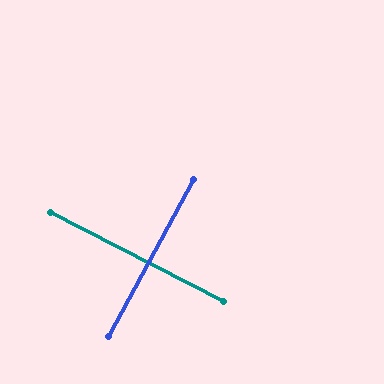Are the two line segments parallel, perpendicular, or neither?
Perpendicular — they meet at approximately 89°.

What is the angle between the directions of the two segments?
Approximately 89 degrees.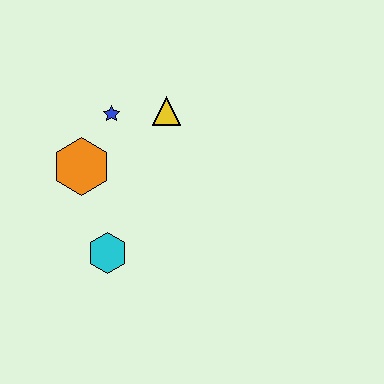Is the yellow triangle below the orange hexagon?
No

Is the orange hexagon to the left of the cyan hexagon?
Yes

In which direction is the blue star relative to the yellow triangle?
The blue star is to the left of the yellow triangle.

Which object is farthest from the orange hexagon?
The yellow triangle is farthest from the orange hexagon.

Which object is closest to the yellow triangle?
The blue star is closest to the yellow triangle.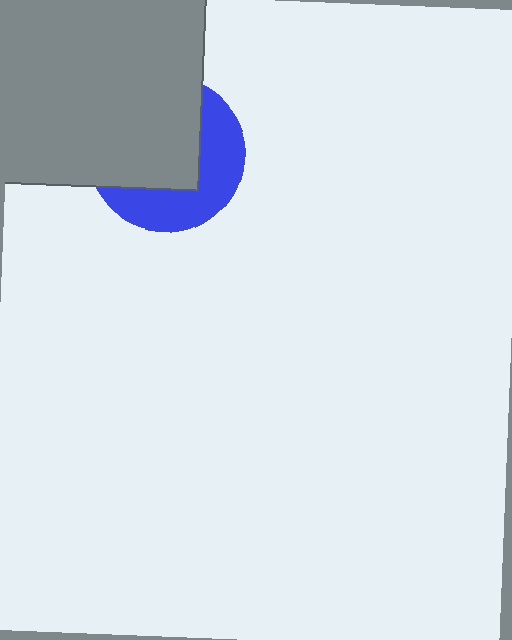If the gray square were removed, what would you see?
You would see the complete blue circle.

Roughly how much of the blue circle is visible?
A small part of it is visible (roughly 42%).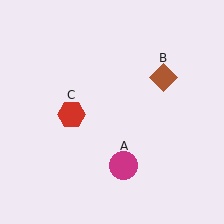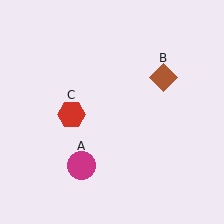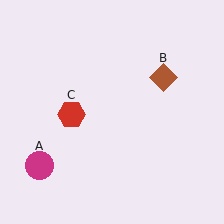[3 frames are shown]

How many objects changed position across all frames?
1 object changed position: magenta circle (object A).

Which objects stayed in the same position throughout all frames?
Brown diamond (object B) and red hexagon (object C) remained stationary.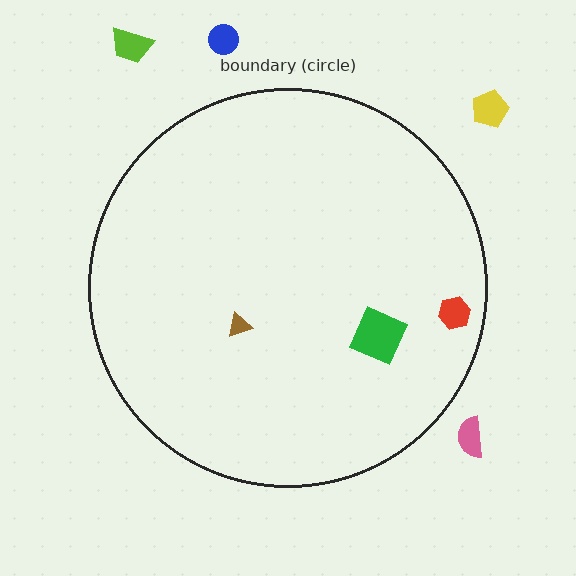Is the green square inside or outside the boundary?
Inside.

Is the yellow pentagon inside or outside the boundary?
Outside.